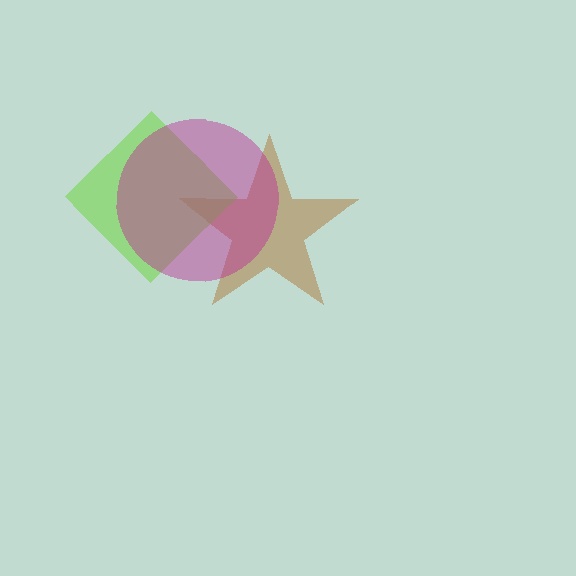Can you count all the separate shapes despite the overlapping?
Yes, there are 3 separate shapes.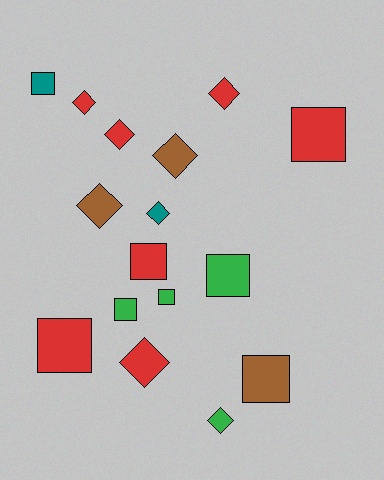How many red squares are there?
There are 3 red squares.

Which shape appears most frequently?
Diamond, with 8 objects.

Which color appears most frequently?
Red, with 7 objects.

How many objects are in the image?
There are 16 objects.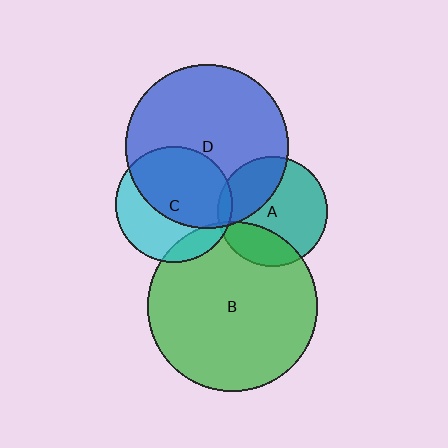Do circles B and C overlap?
Yes.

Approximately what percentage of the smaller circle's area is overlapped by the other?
Approximately 15%.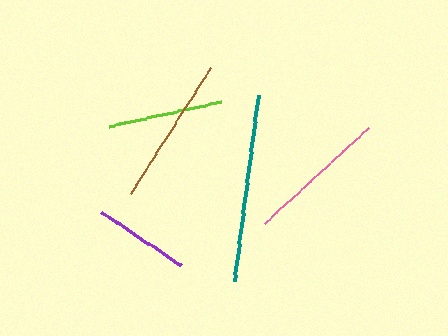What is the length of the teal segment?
The teal segment is approximately 187 pixels long.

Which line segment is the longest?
The teal line is the longest at approximately 187 pixels.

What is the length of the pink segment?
The pink segment is approximately 140 pixels long.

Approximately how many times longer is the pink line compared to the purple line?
The pink line is approximately 1.5 times the length of the purple line.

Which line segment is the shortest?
The purple line is the shortest at approximately 96 pixels.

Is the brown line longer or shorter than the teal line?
The teal line is longer than the brown line.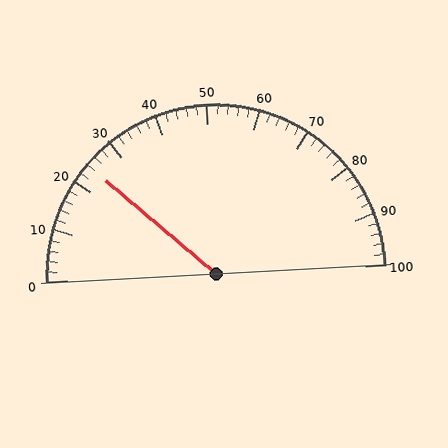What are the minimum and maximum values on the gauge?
The gauge ranges from 0 to 100.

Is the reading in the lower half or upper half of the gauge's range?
The reading is in the lower half of the range (0 to 100).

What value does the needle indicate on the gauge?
The needle indicates approximately 24.